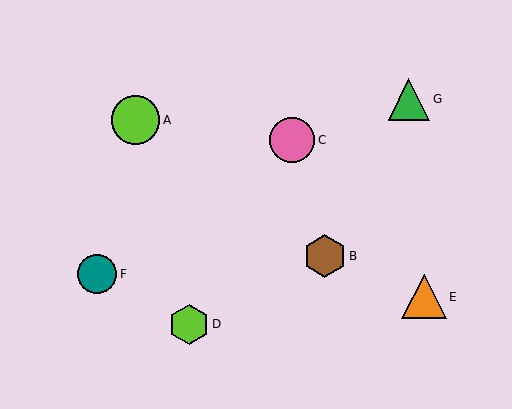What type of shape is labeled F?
Shape F is a teal circle.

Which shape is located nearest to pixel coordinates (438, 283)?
The orange triangle (labeled E) at (424, 297) is nearest to that location.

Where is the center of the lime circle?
The center of the lime circle is at (135, 120).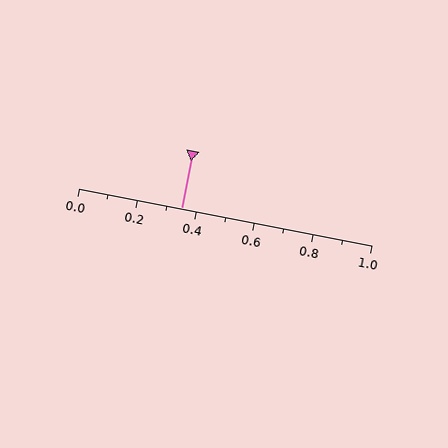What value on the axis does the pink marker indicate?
The marker indicates approximately 0.35.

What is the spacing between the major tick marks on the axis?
The major ticks are spaced 0.2 apart.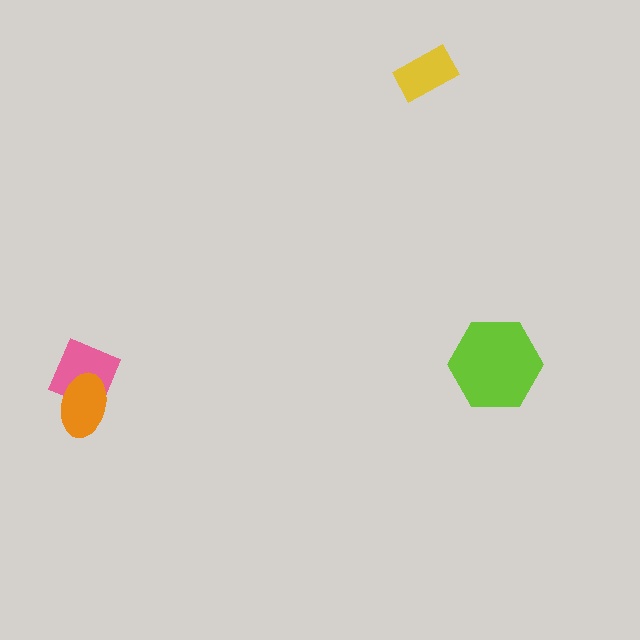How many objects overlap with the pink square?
1 object overlaps with the pink square.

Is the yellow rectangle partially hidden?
No, no other shape covers it.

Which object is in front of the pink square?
The orange ellipse is in front of the pink square.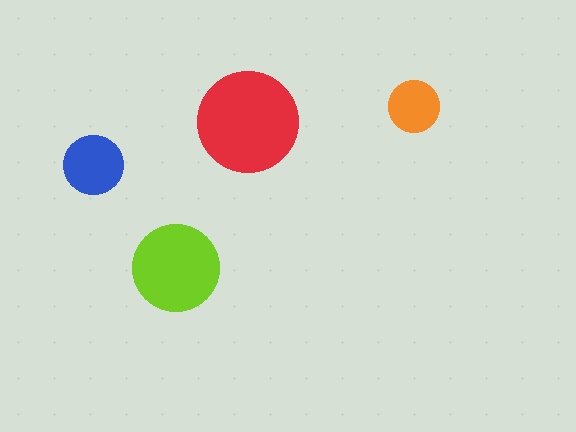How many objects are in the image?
There are 4 objects in the image.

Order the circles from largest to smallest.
the red one, the lime one, the blue one, the orange one.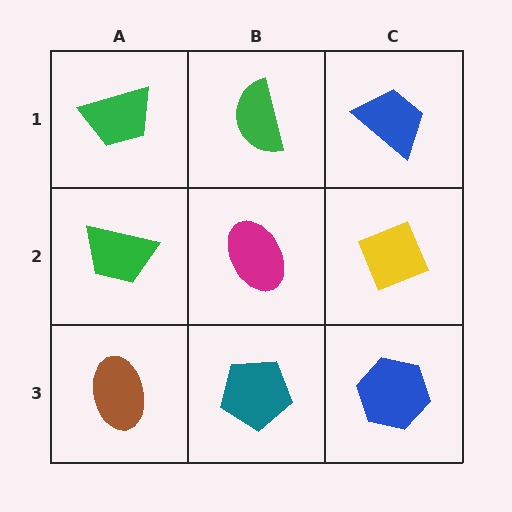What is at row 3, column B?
A teal pentagon.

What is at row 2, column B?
A magenta ellipse.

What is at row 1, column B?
A green semicircle.